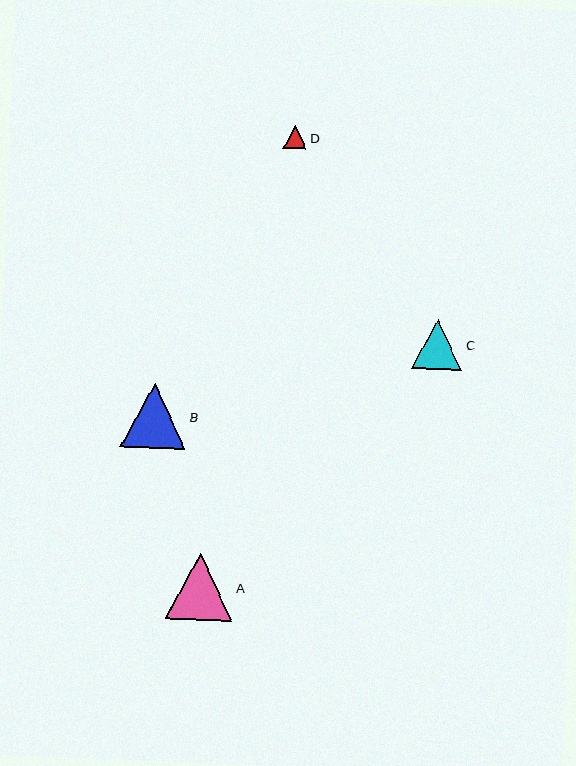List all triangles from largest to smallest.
From largest to smallest: A, B, C, D.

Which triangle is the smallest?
Triangle D is the smallest with a size of approximately 23 pixels.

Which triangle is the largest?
Triangle A is the largest with a size of approximately 67 pixels.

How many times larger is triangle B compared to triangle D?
Triangle B is approximately 2.8 times the size of triangle D.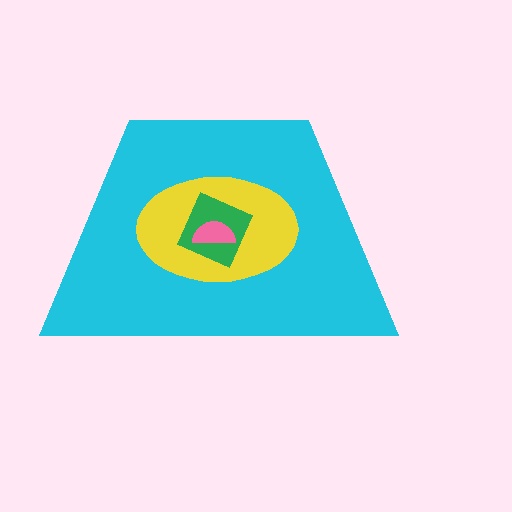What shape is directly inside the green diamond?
The pink semicircle.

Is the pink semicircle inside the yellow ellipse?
Yes.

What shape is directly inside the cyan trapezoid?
The yellow ellipse.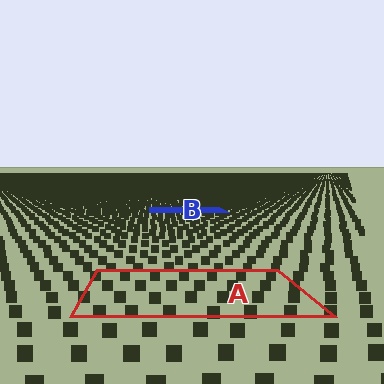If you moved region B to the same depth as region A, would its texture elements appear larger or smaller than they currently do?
They would appear larger. At a closer depth, the same texture elements are projected at a bigger on-screen size.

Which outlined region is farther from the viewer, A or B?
Region B is farther from the viewer — the texture elements inside it appear smaller and more densely packed.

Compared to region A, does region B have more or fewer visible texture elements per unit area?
Region B has more texture elements per unit area — they are packed more densely because it is farther away.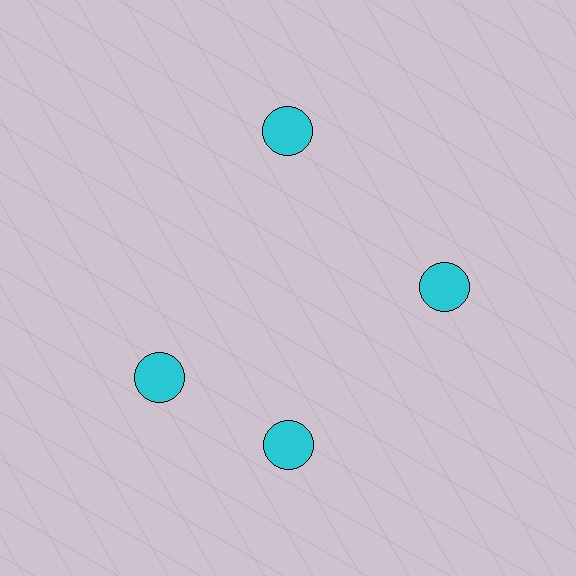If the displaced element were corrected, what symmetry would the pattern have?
It would have 4-fold rotational symmetry — the pattern would map onto itself every 90 degrees.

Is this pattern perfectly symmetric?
No. The 4 cyan circles are arranged in a ring, but one element near the 9 o'clock position is rotated out of alignment along the ring, breaking the 4-fold rotational symmetry.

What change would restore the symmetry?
The symmetry would be restored by rotating it back into even spacing with its neighbors so that all 4 circles sit at equal angles and equal distance from the center.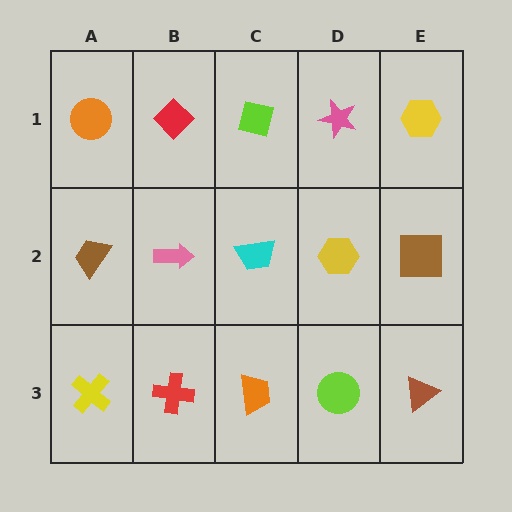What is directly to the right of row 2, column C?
A yellow hexagon.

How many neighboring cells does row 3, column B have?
3.